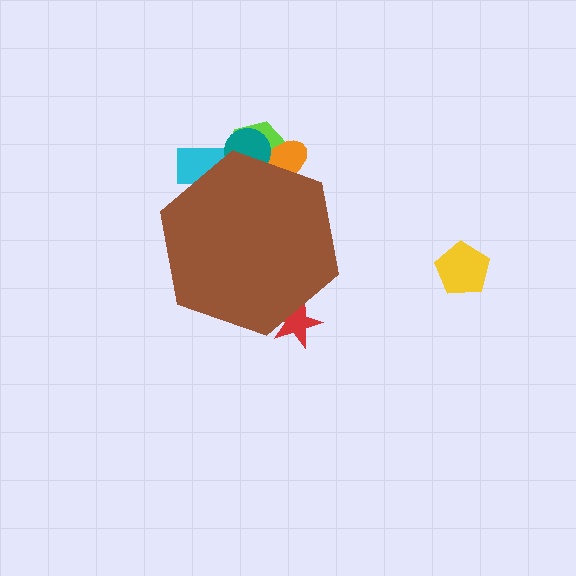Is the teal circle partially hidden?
Yes, the teal circle is partially hidden behind the brown hexagon.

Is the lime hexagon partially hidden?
Yes, the lime hexagon is partially hidden behind the brown hexagon.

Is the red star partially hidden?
Yes, the red star is partially hidden behind the brown hexagon.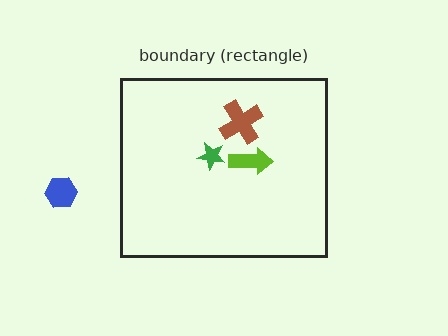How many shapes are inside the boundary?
3 inside, 1 outside.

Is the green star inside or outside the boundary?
Inside.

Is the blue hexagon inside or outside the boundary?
Outside.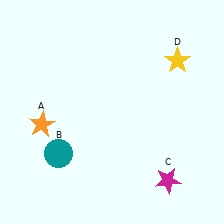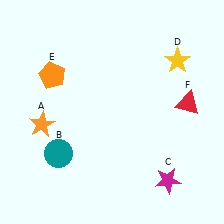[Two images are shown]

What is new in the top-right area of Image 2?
A red triangle (F) was added in the top-right area of Image 2.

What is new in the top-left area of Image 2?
An orange pentagon (E) was added in the top-left area of Image 2.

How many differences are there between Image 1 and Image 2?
There are 2 differences between the two images.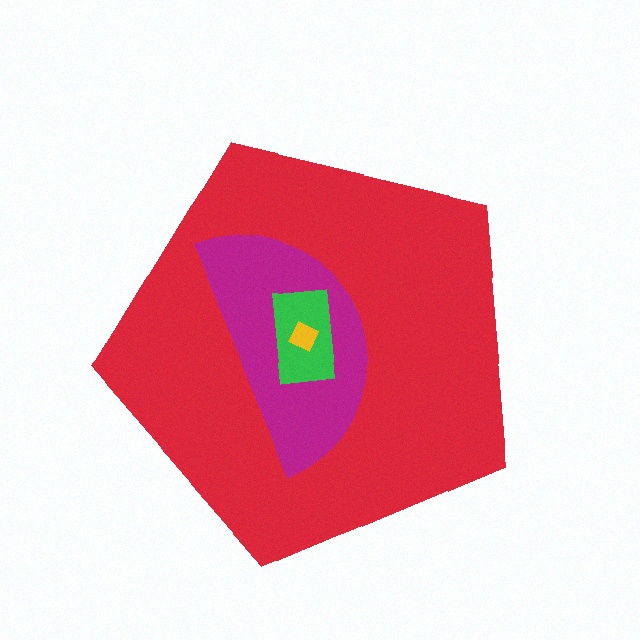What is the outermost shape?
The red pentagon.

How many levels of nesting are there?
4.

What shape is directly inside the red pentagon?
The magenta semicircle.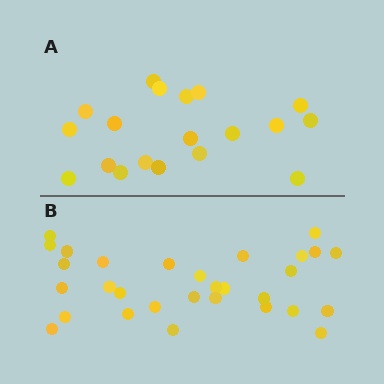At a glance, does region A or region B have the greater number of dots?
Region B (the bottom region) has more dots.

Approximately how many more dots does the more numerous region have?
Region B has roughly 12 or so more dots than region A.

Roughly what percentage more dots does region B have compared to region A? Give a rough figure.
About 60% more.